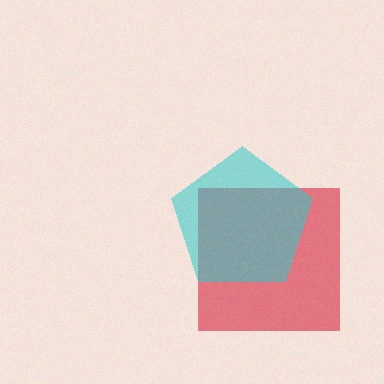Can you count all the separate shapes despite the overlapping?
Yes, there are 2 separate shapes.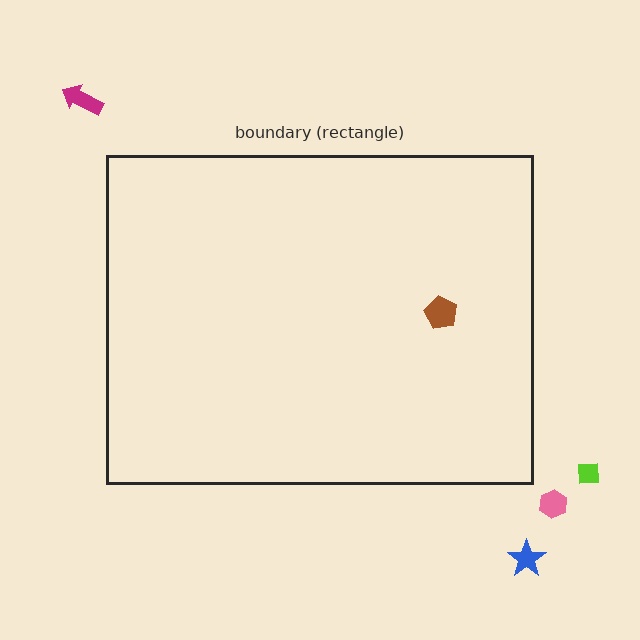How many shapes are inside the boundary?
1 inside, 4 outside.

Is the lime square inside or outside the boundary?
Outside.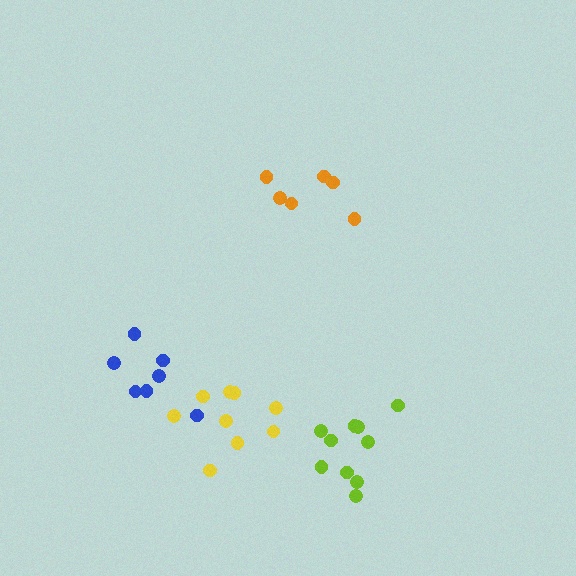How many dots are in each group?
Group 1: 7 dots, Group 2: 6 dots, Group 3: 10 dots, Group 4: 9 dots (32 total).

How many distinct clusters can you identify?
There are 4 distinct clusters.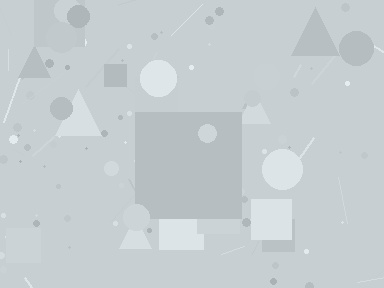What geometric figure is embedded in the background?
A square is embedded in the background.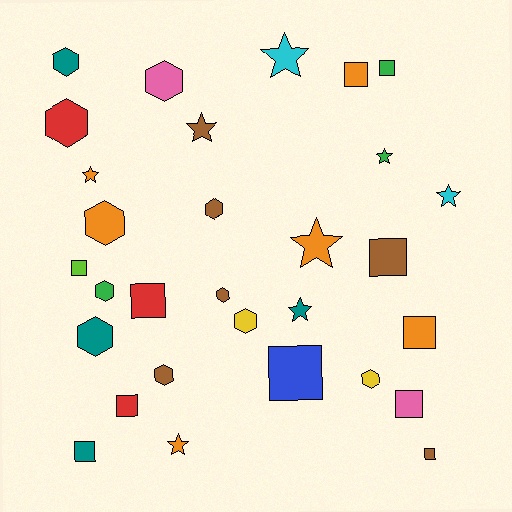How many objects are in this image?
There are 30 objects.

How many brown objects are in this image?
There are 6 brown objects.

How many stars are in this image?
There are 8 stars.